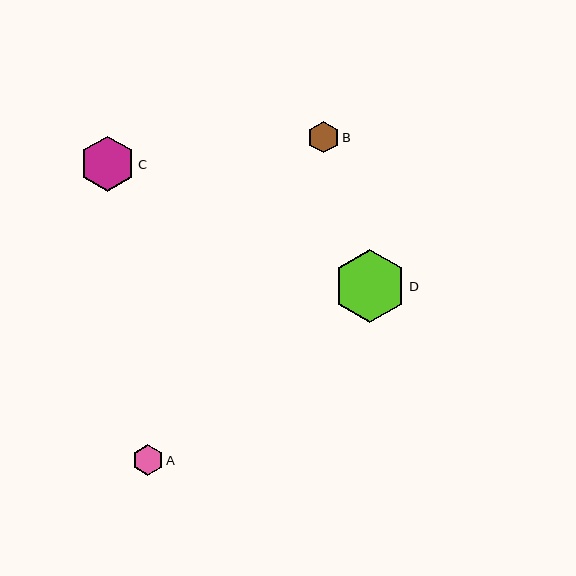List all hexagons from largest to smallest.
From largest to smallest: D, C, B, A.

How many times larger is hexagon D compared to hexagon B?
Hexagon D is approximately 2.3 times the size of hexagon B.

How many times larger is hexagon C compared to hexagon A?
Hexagon C is approximately 1.8 times the size of hexagon A.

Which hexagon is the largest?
Hexagon D is the largest with a size of approximately 73 pixels.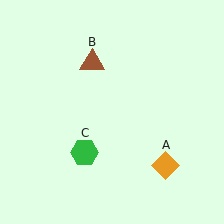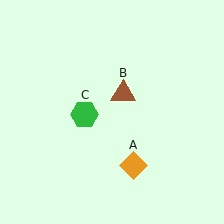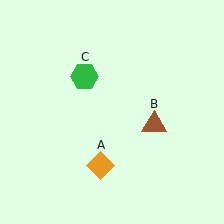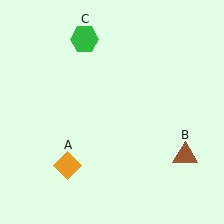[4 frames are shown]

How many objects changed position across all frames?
3 objects changed position: orange diamond (object A), brown triangle (object B), green hexagon (object C).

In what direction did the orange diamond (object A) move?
The orange diamond (object A) moved left.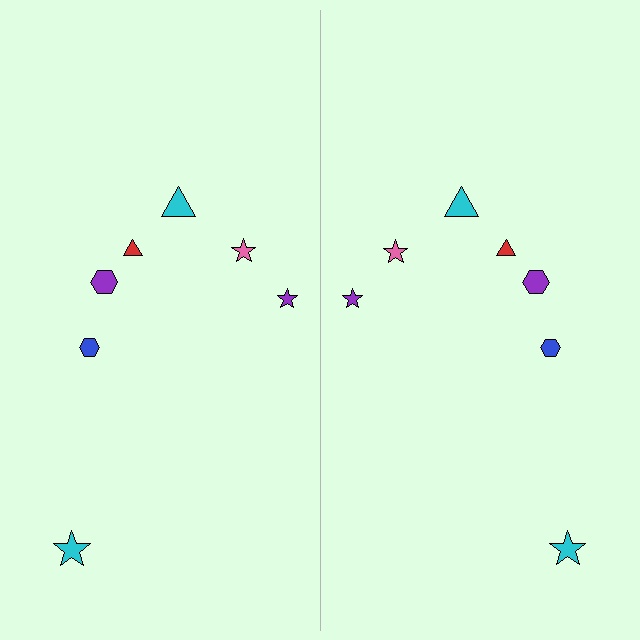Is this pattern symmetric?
Yes, this pattern has bilateral (reflection) symmetry.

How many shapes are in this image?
There are 14 shapes in this image.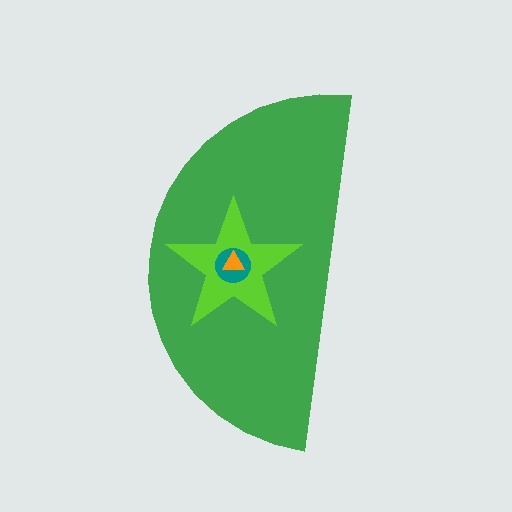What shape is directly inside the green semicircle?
The lime star.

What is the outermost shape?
The green semicircle.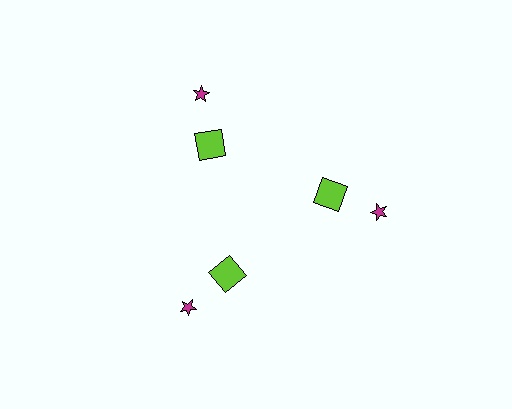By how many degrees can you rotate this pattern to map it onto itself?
The pattern maps onto itself every 120 degrees of rotation.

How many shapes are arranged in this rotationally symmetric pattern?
There are 6 shapes, arranged in 3 groups of 2.